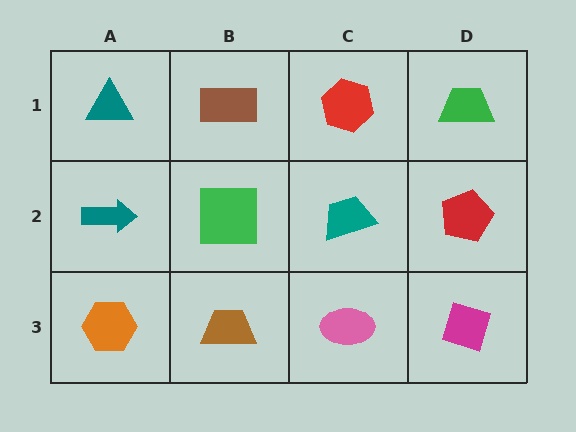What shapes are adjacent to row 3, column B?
A green square (row 2, column B), an orange hexagon (row 3, column A), a pink ellipse (row 3, column C).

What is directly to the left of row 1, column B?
A teal triangle.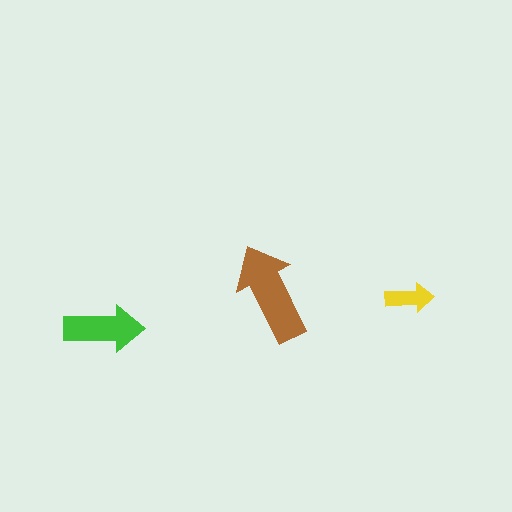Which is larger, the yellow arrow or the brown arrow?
The brown one.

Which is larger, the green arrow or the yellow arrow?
The green one.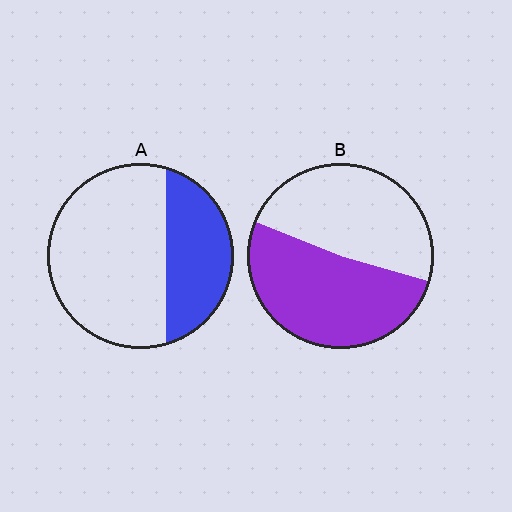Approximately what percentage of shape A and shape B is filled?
A is approximately 35% and B is approximately 50%.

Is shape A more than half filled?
No.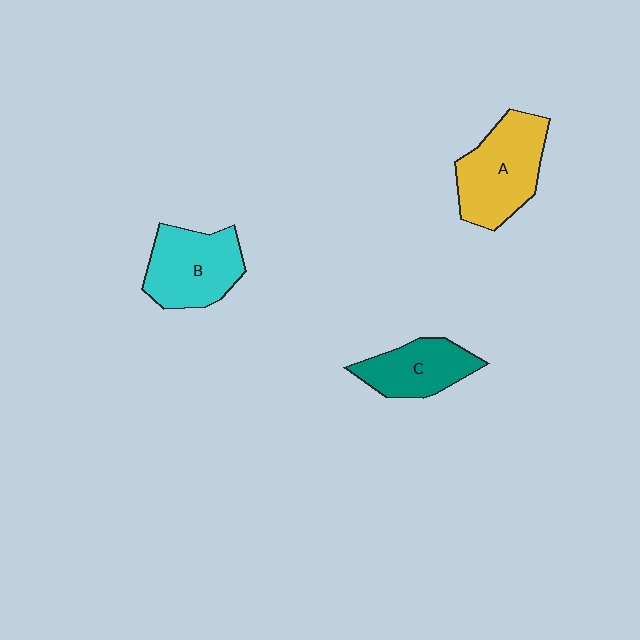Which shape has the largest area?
Shape A (yellow).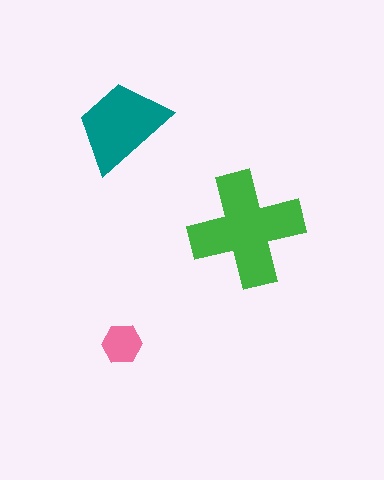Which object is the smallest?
The pink hexagon.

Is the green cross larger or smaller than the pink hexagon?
Larger.